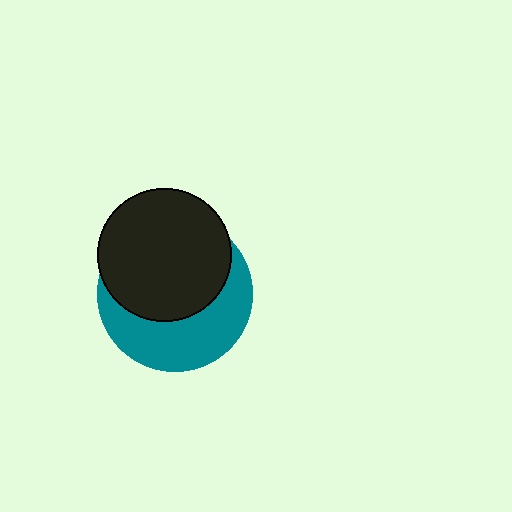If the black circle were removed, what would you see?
You would see the complete teal circle.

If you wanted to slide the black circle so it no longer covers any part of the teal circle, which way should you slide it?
Slide it up — that is the most direct way to separate the two shapes.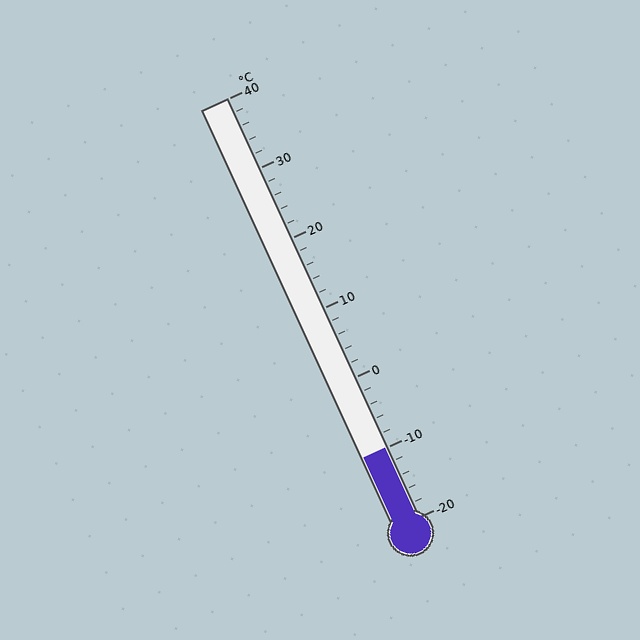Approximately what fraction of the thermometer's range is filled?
The thermometer is filled to approximately 15% of its range.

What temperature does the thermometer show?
The thermometer shows approximately -10°C.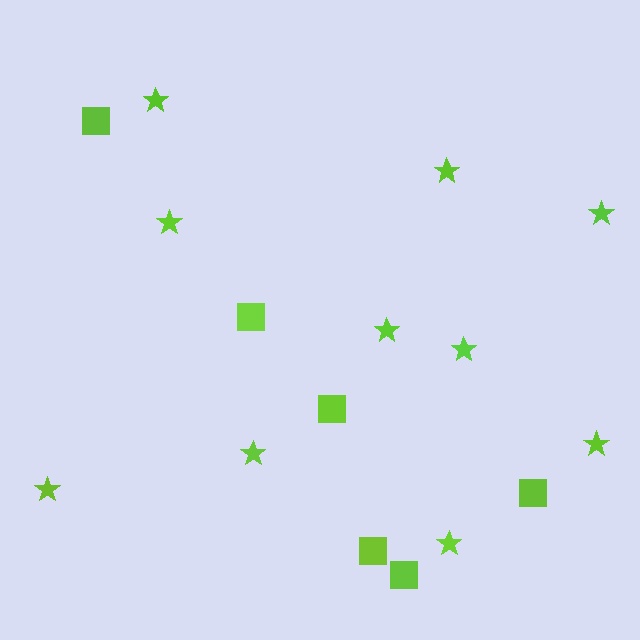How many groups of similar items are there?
There are 2 groups: one group of stars (10) and one group of squares (6).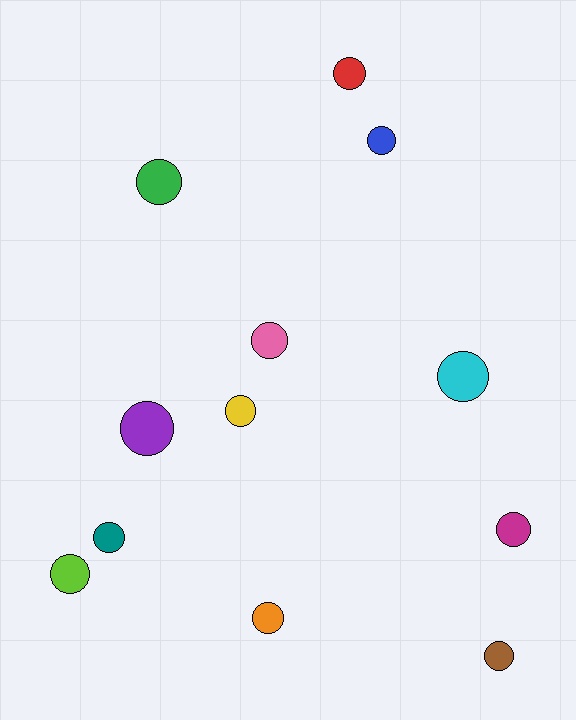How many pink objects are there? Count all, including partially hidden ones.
There is 1 pink object.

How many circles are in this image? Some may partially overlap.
There are 12 circles.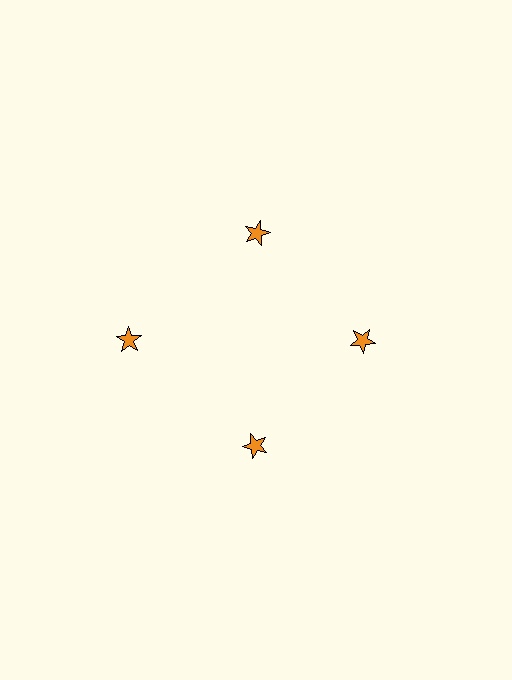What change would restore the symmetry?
The symmetry would be restored by moving it inward, back onto the ring so that all 4 stars sit at equal angles and equal distance from the center.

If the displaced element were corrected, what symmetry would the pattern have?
It would have 4-fold rotational symmetry — the pattern would map onto itself every 90 degrees.